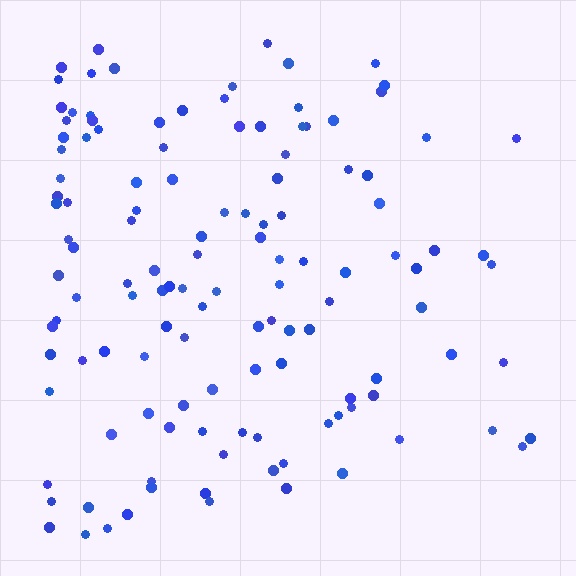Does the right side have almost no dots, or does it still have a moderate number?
Still a moderate number, just noticeably fewer than the left.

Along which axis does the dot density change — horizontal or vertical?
Horizontal.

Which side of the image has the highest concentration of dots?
The left.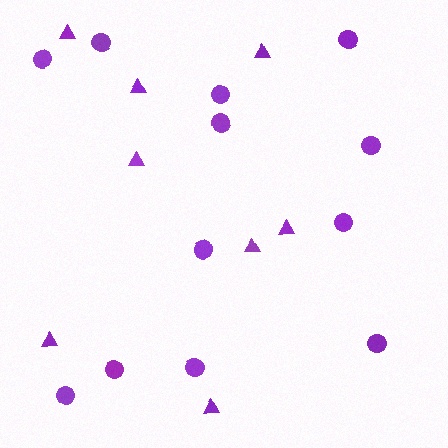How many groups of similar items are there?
There are 2 groups: one group of triangles (8) and one group of circles (12).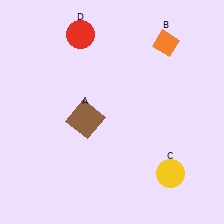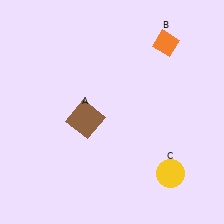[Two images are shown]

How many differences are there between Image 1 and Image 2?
There is 1 difference between the two images.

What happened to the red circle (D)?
The red circle (D) was removed in Image 2. It was in the top-left area of Image 1.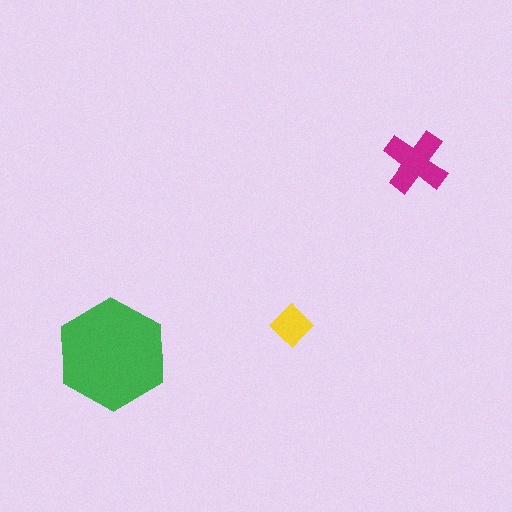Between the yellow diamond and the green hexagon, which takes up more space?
The green hexagon.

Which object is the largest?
The green hexagon.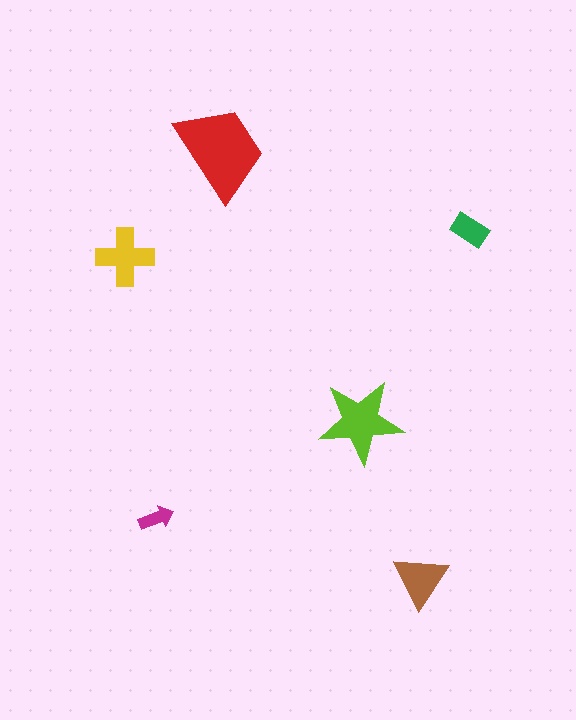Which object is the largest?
The red trapezoid.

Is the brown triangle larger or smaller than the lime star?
Smaller.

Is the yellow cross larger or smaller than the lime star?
Smaller.